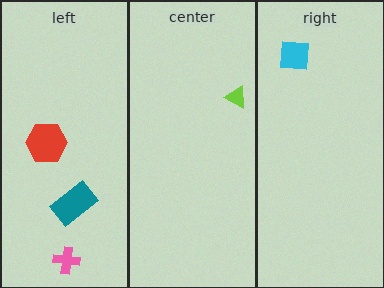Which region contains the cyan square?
The right region.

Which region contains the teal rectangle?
The left region.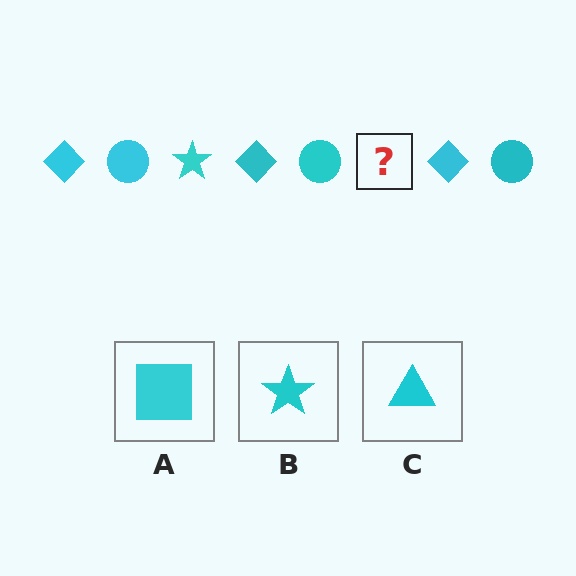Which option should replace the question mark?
Option B.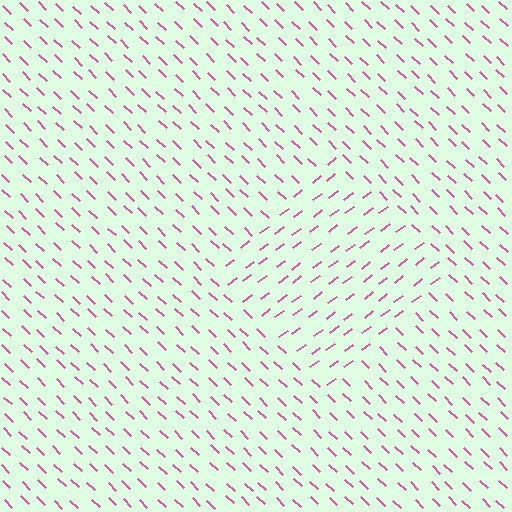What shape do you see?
I see a diamond.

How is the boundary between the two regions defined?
The boundary is defined purely by a change in line orientation (approximately 81 degrees difference). All lines are the same color and thickness.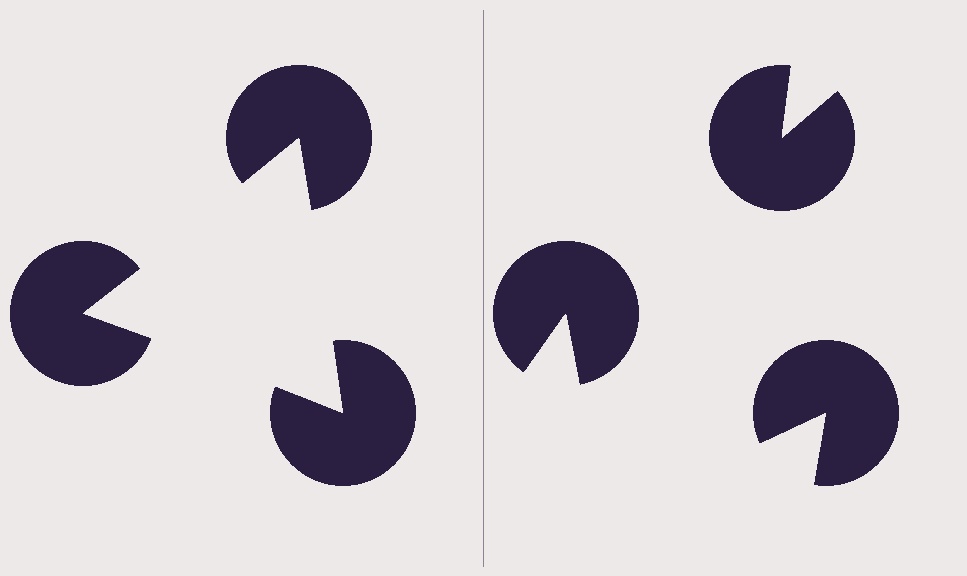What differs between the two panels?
The pac-man discs are positioned identically on both sides; only the wedge orientations differ. On the left they align to a triangle; on the right they are misaligned.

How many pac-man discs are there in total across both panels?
6 — 3 on each side.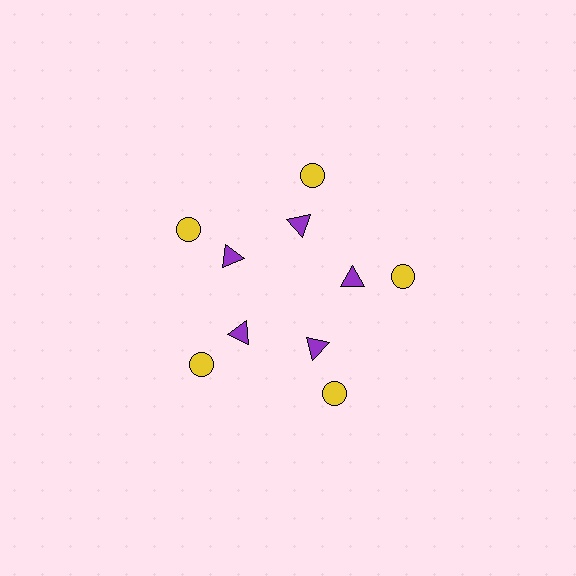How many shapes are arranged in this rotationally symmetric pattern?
There are 10 shapes, arranged in 5 groups of 2.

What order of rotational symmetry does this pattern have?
This pattern has 5-fold rotational symmetry.